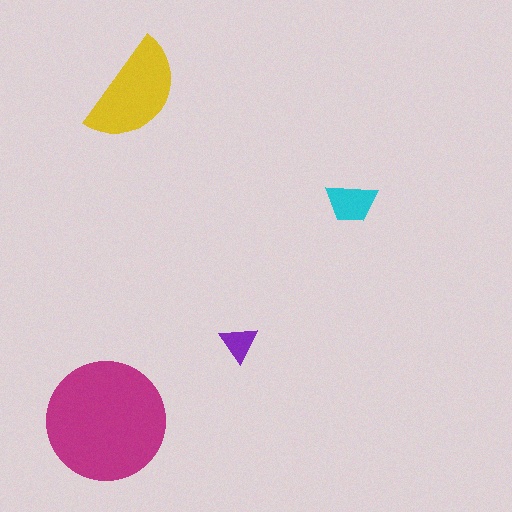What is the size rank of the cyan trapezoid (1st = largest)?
3rd.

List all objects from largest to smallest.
The magenta circle, the yellow semicircle, the cyan trapezoid, the purple triangle.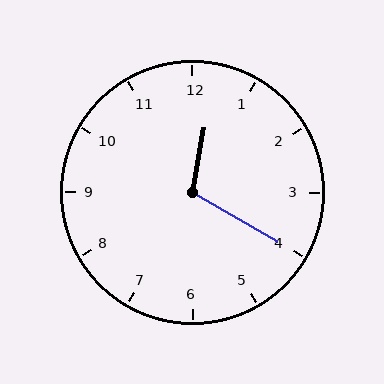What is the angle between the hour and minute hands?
Approximately 110 degrees.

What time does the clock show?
12:20.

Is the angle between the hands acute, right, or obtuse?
It is obtuse.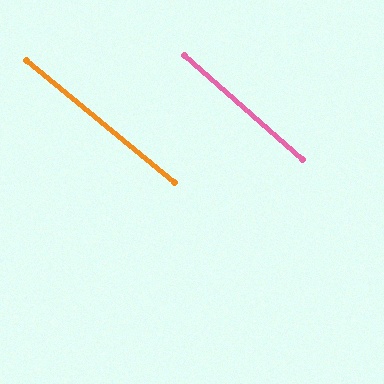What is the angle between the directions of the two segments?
Approximately 1 degree.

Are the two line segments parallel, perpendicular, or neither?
Parallel — their directions differ by only 1.4°.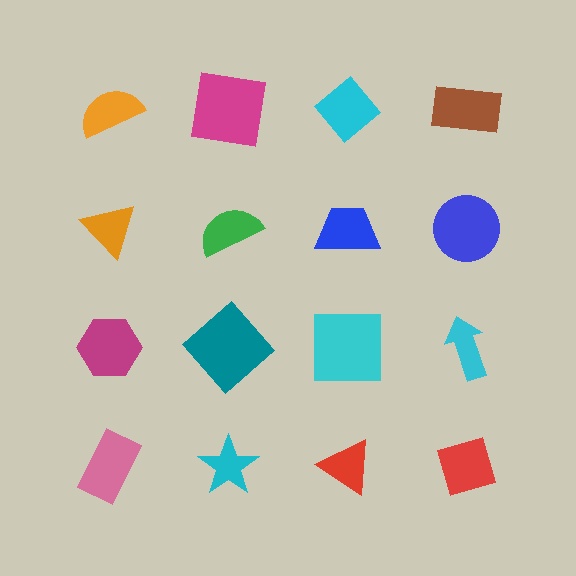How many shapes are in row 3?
4 shapes.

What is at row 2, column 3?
A blue trapezoid.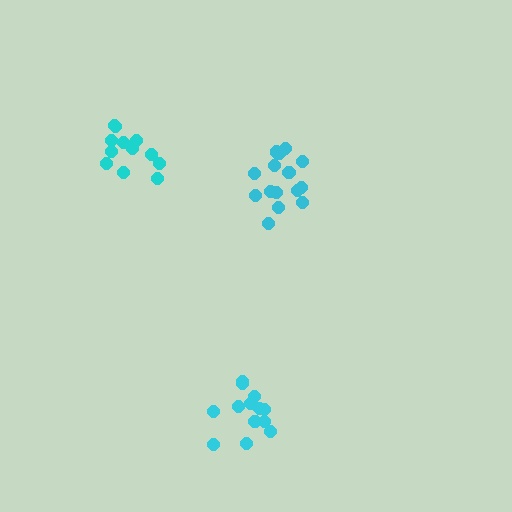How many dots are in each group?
Group 1: 12 dots, Group 2: 15 dots, Group 3: 14 dots (41 total).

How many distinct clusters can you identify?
There are 3 distinct clusters.